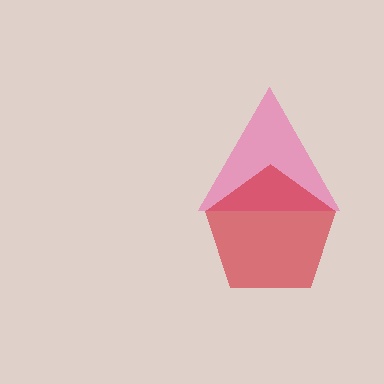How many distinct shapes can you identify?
There are 2 distinct shapes: a pink triangle, a red pentagon.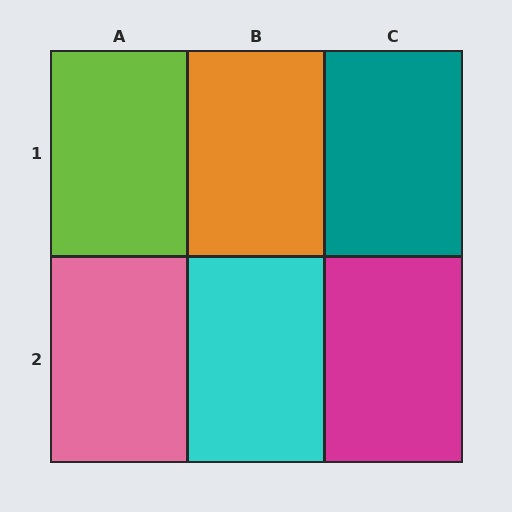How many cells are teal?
1 cell is teal.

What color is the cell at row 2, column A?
Pink.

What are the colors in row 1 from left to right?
Lime, orange, teal.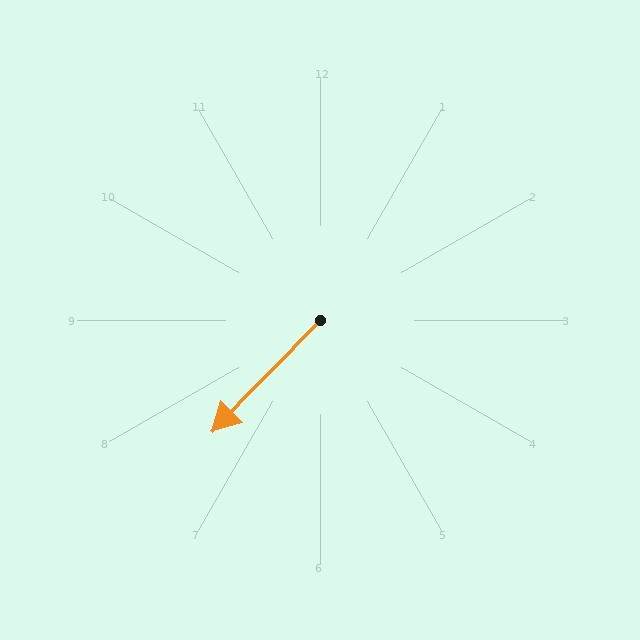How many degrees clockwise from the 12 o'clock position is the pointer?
Approximately 224 degrees.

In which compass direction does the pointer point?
Southwest.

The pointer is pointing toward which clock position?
Roughly 7 o'clock.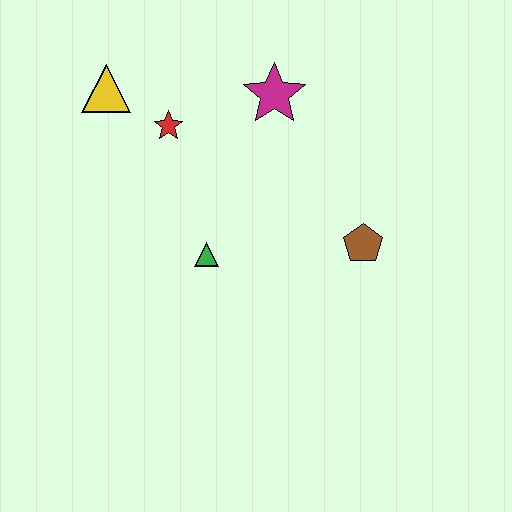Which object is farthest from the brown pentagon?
The yellow triangle is farthest from the brown pentagon.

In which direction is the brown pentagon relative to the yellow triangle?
The brown pentagon is to the right of the yellow triangle.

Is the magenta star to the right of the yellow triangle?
Yes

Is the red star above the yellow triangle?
No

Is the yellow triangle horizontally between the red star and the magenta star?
No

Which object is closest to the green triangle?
The red star is closest to the green triangle.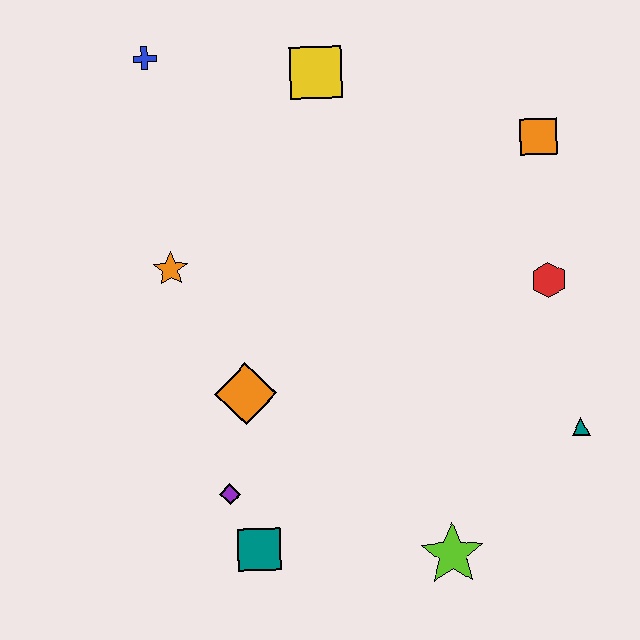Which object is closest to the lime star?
The teal triangle is closest to the lime star.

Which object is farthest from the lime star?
The blue cross is farthest from the lime star.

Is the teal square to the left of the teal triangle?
Yes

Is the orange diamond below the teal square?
No